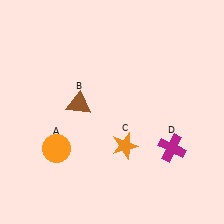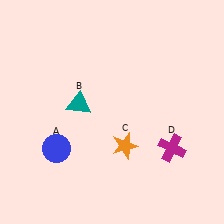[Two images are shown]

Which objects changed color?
A changed from orange to blue. B changed from brown to teal.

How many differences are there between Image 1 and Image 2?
There are 2 differences between the two images.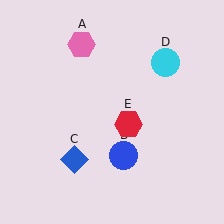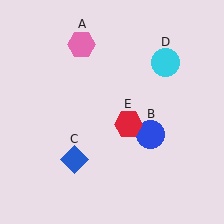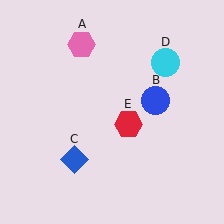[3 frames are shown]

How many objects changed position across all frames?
1 object changed position: blue circle (object B).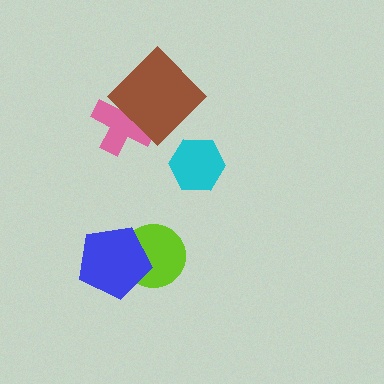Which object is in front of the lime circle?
The blue pentagon is in front of the lime circle.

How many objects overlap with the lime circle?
1 object overlaps with the lime circle.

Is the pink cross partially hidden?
Yes, it is partially covered by another shape.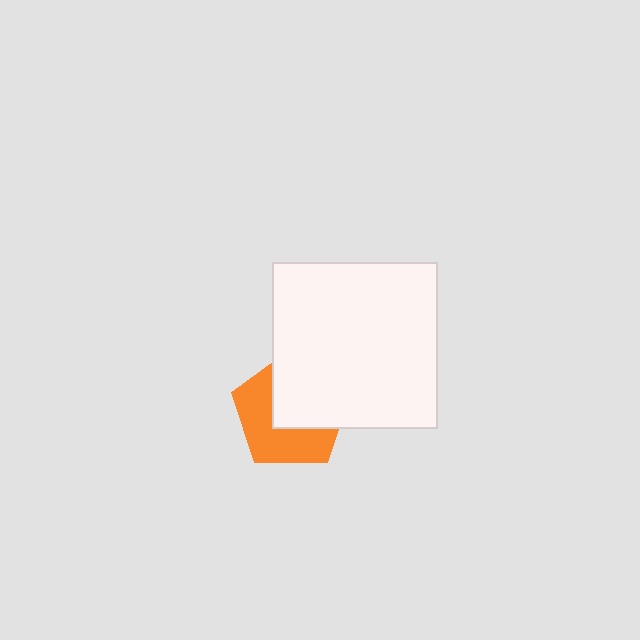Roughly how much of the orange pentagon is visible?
About half of it is visible (roughly 50%).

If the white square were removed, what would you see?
You would see the complete orange pentagon.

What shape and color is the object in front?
The object in front is a white square.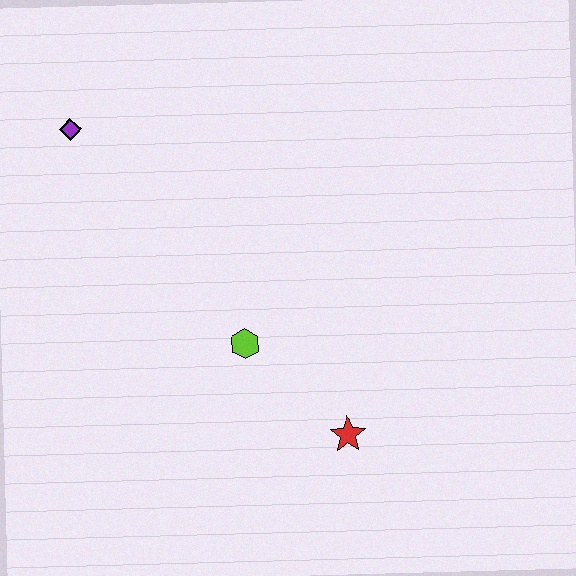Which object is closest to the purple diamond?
The lime hexagon is closest to the purple diamond.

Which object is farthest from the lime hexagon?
The purple diamond is farthest from the lime hexagon.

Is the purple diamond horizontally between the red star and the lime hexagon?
No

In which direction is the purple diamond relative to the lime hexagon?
The purple diamond is above the lime hexagon.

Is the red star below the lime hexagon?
Yes